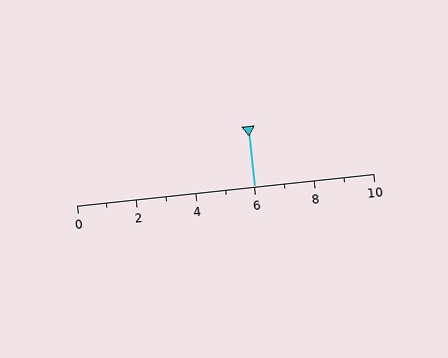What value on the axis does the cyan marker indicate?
The marker indicates approximately 6.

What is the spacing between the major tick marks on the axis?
The major ticks are spaced 2 apart.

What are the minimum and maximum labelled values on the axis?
The axis runs from 0 to 10.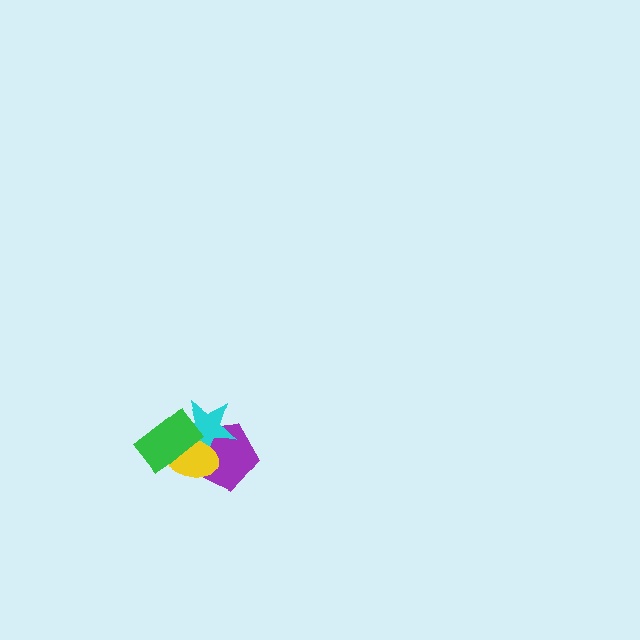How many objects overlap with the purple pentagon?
3 objects overlap with the purple pentagon.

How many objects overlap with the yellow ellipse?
3 objects overlap with the yellow ellipse.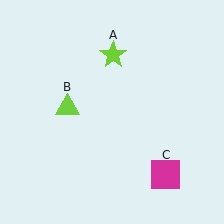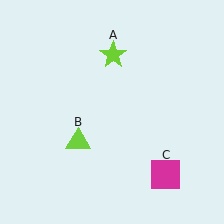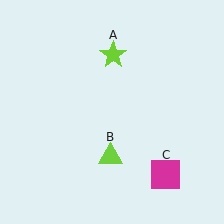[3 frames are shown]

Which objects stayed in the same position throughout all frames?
Lime star (object A) and magenta square (object C) remained stationary.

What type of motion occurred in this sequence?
The lime triangle (object B) rotated counterclockwise around the center of the scene.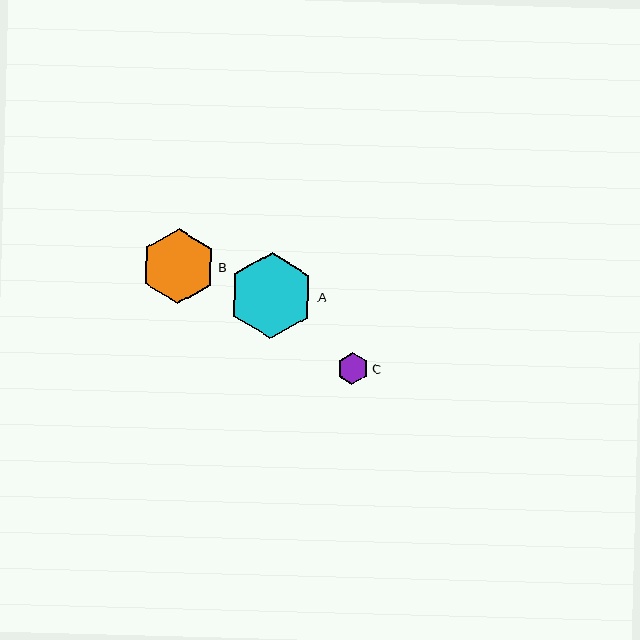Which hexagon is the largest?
Hexagon A is the largest with a size of approximately 86 pixels.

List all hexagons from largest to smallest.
From largest to smallest: A, B, C.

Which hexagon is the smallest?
Hexagon C is the smallest with a size of approximately 32 pixels.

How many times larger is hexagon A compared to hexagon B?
Hexagon A is approximately 1.2 times the size of hexagon B.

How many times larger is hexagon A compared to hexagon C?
Hexagon A is approximately 2.7 times the size of hexagon C.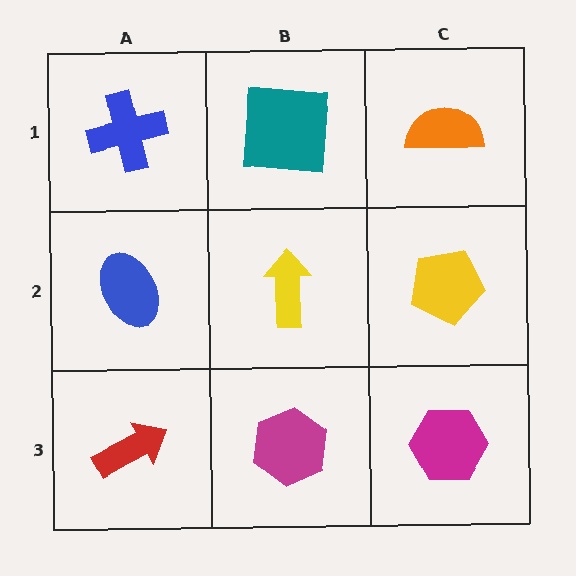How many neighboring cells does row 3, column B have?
3.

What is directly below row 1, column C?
A yellow pentagon.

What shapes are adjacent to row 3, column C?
A yellow pentagon (row 2, column C), a magenta hexagon (row 3, column B).